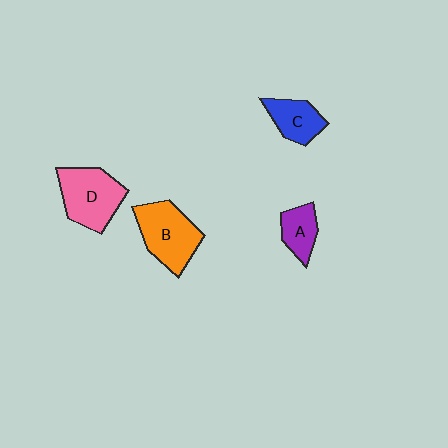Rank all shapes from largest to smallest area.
From largest to smallest: B (orange), D (pink), C (blue), A (purple).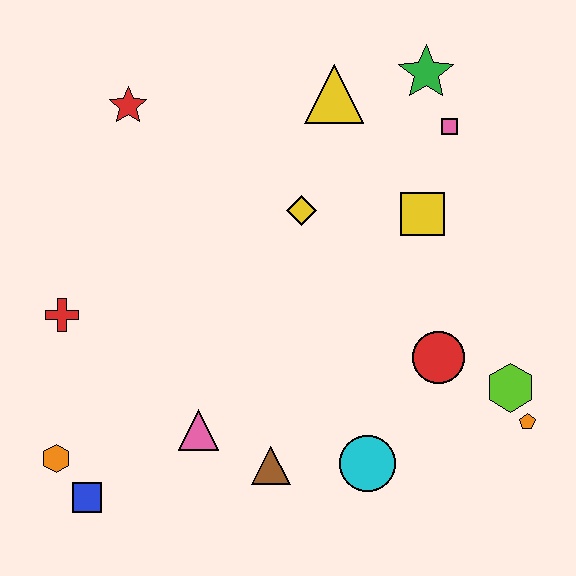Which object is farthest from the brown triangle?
The green star is farthest from the brown triangle.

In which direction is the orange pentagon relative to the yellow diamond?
The orange pentagon is to the right of the yellow diamond.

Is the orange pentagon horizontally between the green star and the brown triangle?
No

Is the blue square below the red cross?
Yes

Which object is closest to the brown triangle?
The pink triangle is closest to the brown triangle.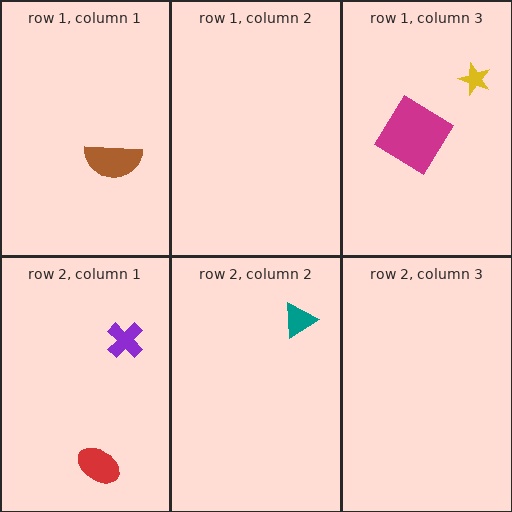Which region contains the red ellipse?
The row 2, column 1 region.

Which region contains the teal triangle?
The row 2, column 2 region.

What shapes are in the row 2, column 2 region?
The teal triangle.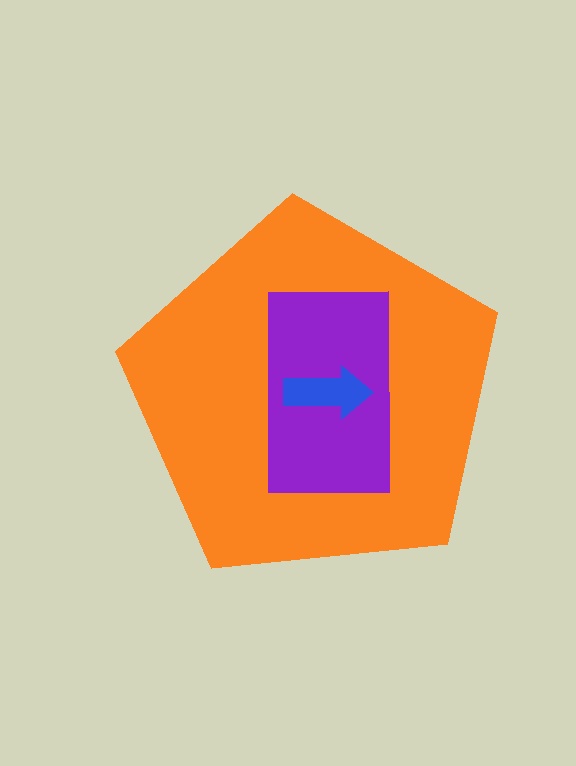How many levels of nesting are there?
3.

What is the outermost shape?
The orange pentagon.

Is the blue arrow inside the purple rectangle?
Yes.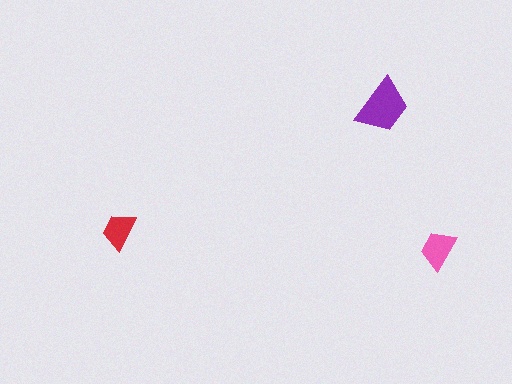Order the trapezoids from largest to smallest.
the purple one, the pink one, the red one.